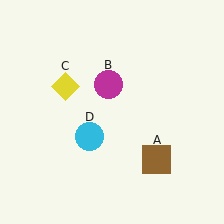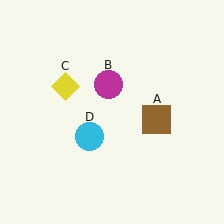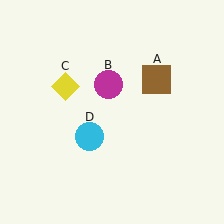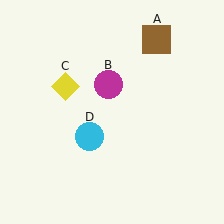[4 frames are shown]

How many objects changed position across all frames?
1 object changed position: brown square (object A).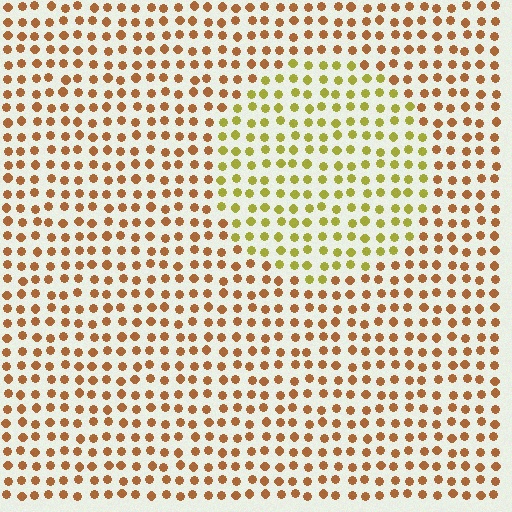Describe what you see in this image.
The image is filled with small brown elements in a uniform arrangement. A circle-shaped region is visible where the elements are tinted to a slightly different hue, forming a subtle color boundary.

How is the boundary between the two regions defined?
The boundary is defined purely by a slight shift in hue (about 40 degrees). Spacing, size, and orientation are identical on both sides.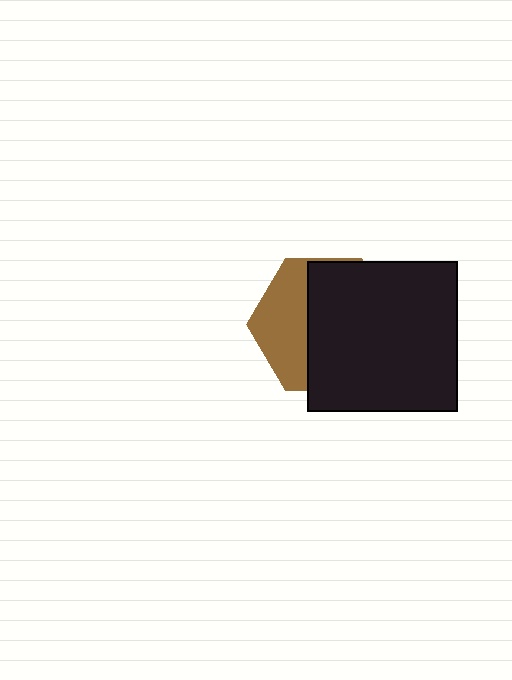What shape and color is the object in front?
The object in front is a black square.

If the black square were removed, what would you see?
You would see the complete brown hexagon.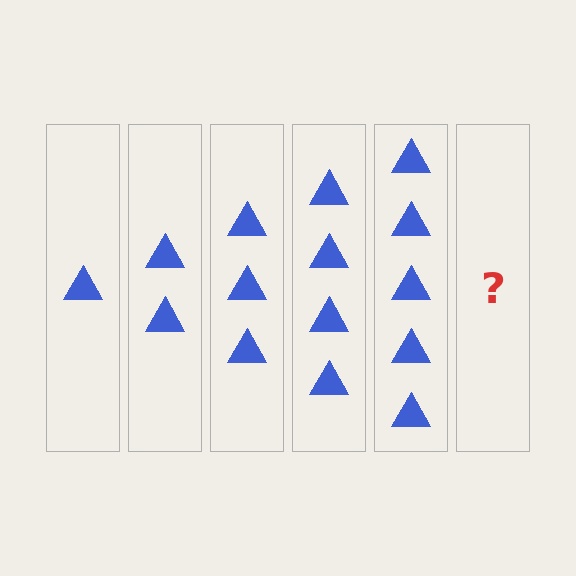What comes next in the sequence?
The next element should be 6 triangles.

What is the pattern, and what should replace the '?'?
The pattern is that each step adds one more triangle. The '?' should be 6 triangles.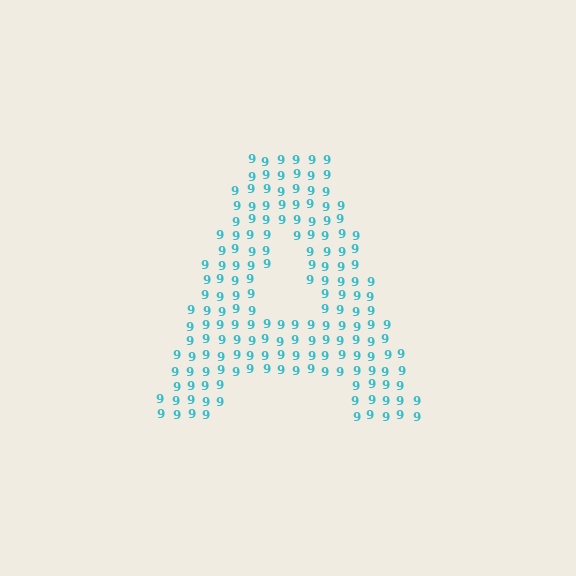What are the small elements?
The small elements are digit 9's.